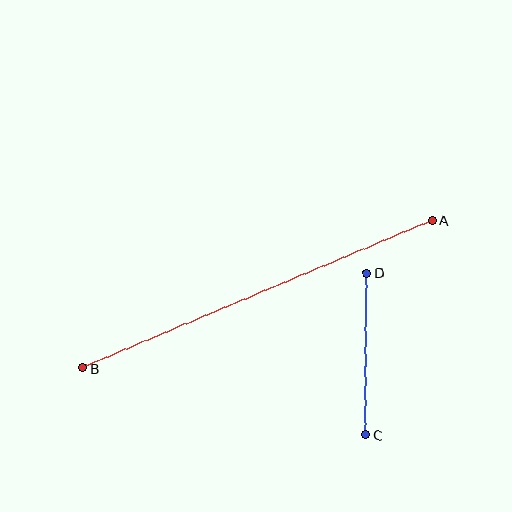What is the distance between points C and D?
The distance is approximately 162 pixels.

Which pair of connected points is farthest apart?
Points A and B are farthest apart.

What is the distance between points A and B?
The distance is approximately 379 pixels.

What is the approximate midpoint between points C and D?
The midpoint is at approximately (367, 354) pixels.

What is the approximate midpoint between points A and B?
The midpoint is at approximately (257, 294) pixels.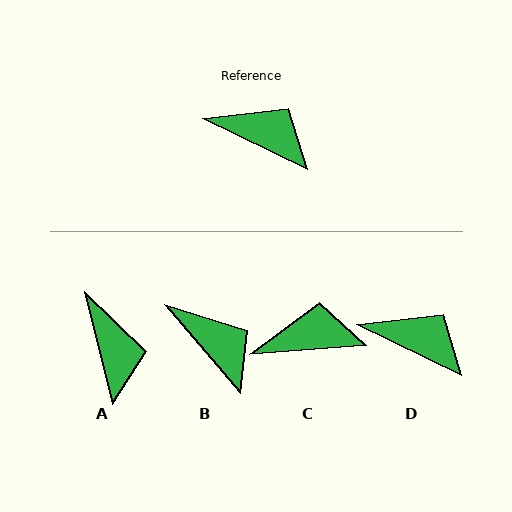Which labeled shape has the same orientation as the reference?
D.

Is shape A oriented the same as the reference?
No, it is off by about 51 degrees.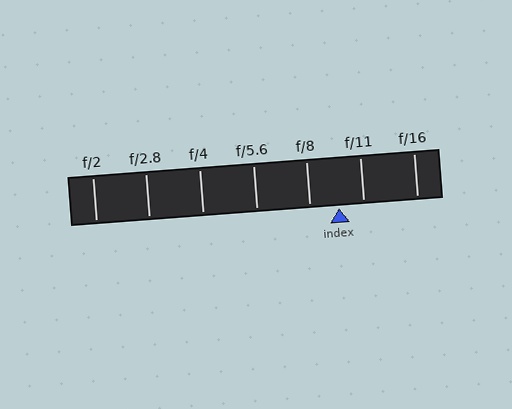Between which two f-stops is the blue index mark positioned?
The index mark is between f/8 and f/11.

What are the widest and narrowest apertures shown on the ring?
The widest aperture shown is f/2 and the narrowest is f/16.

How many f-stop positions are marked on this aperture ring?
There are 7 f-stop positions marked.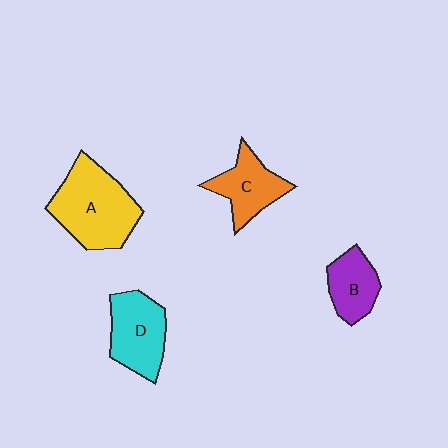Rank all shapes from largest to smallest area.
From largest to smallest: A (yellow), D (cyan), C (orange), B (purple).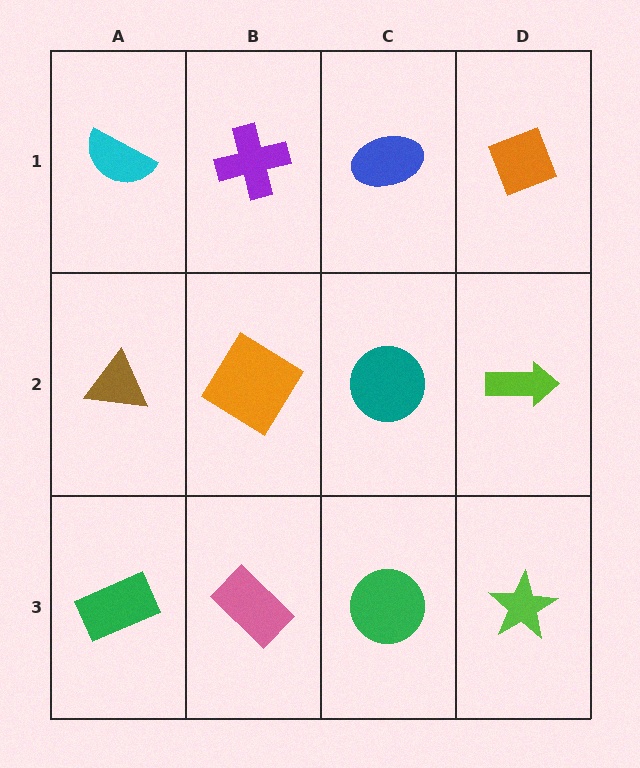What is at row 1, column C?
A blue ellipse.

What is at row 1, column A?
A cyan semicircle.